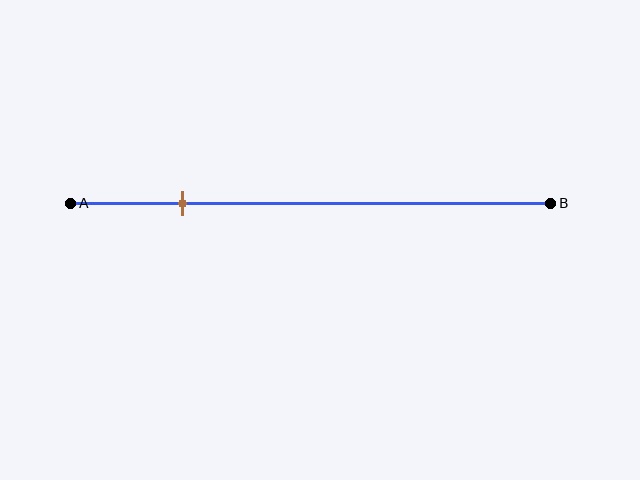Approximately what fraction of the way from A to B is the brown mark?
The brown mark is approximately 25% of the way from A to B.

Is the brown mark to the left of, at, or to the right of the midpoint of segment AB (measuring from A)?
The brown mark is to the left of the midpoint of segment AB.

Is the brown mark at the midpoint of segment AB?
No, the mark is at about 25% from A, not at the 50% midpoint.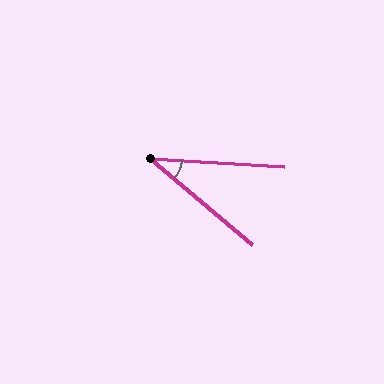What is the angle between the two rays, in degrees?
Approximately 37 degrees.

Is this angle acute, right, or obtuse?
It is acute.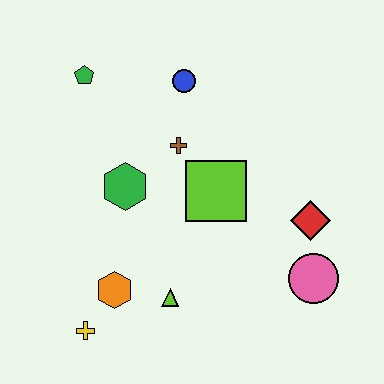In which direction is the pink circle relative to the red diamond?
The pink circle is below the red diamond.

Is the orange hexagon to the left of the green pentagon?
No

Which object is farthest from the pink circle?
The green pentagon is farthest from the pink circle.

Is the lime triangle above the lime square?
No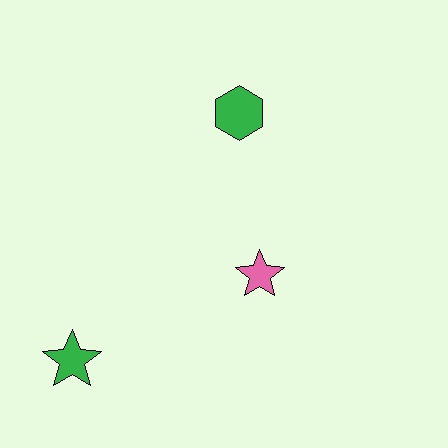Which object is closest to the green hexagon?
The pink star is closest to the green hexagon.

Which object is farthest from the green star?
The green hexagon is farthest from the green star.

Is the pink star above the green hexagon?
No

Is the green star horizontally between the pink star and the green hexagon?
No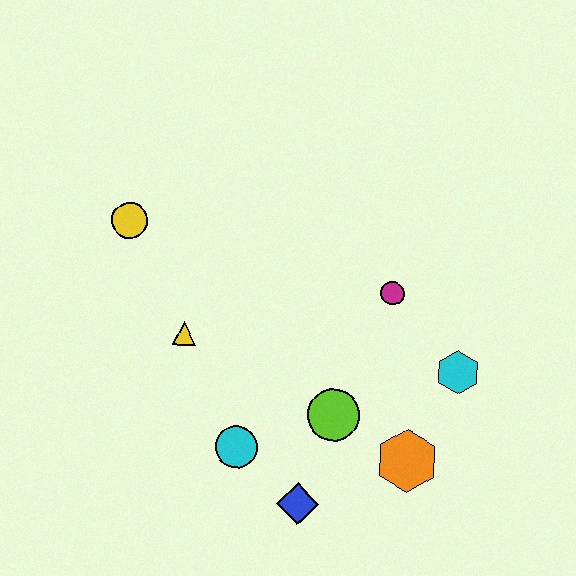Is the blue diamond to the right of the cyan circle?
Yes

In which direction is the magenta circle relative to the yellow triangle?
The magenta circle is to the right of the yellow triangle.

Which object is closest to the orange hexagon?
The lime circle is closest to the orange hexagon.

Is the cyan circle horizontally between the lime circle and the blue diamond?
No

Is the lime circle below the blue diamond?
No